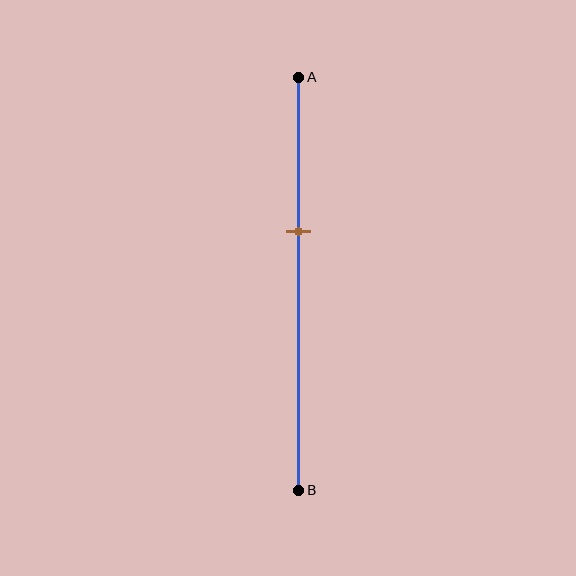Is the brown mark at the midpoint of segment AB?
No, the mark is at about 35% from A, not at the 50% midpoint.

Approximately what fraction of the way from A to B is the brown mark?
The brown mark is approximately 35% of the way from A to B.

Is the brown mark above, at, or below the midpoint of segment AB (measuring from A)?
The brown mark is above the midpoint of segment AB.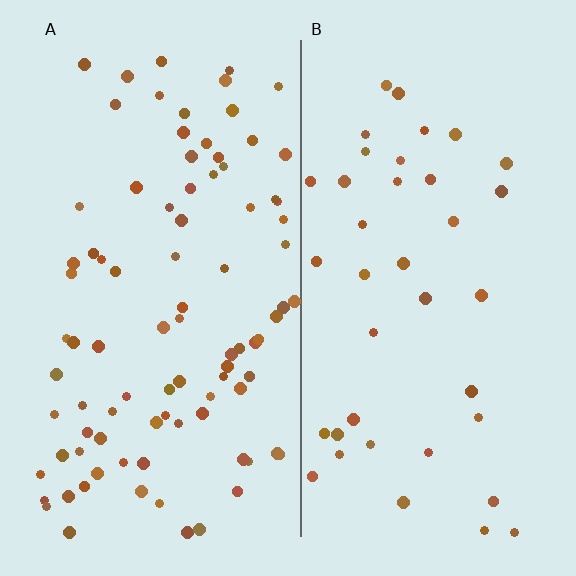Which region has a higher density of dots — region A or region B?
A (the left).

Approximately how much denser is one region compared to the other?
Approximately 2.3× — region A over region B.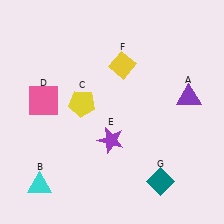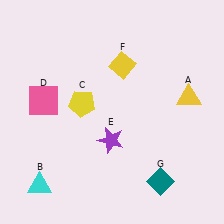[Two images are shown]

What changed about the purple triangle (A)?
In Image 1, A is purple. In Image 2, it changed to yellow.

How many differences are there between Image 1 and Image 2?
There is 1 difference between the two images.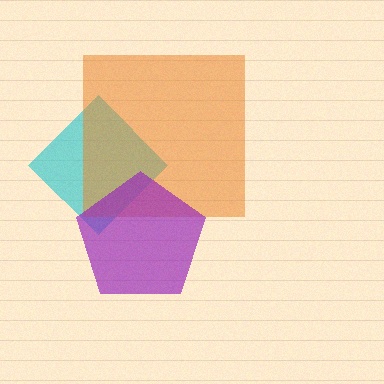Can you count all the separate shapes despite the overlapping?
Yes, there are 3 separate shapes.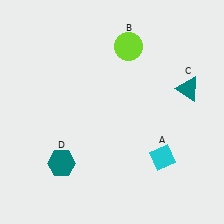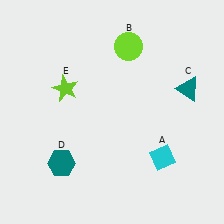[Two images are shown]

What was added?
A lime star (E) was added in Image 2.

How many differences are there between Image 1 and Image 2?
There is 1 difference between the two images.